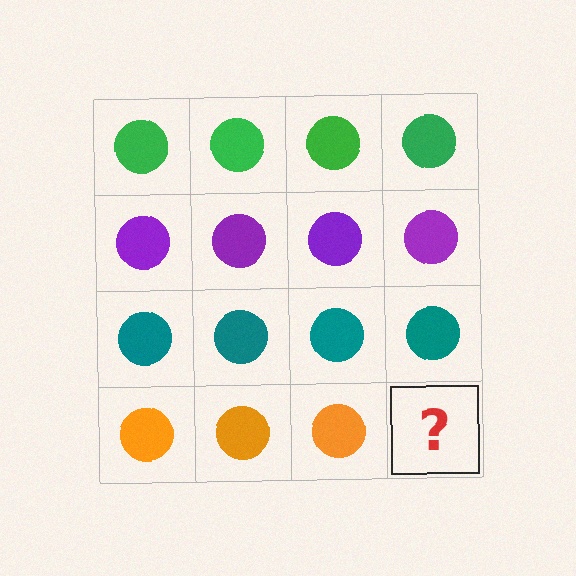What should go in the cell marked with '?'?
The missing cell should contain an orange circle.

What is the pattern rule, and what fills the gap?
The rule is that each row has a consistent color. The gap should be filled with an orange circle.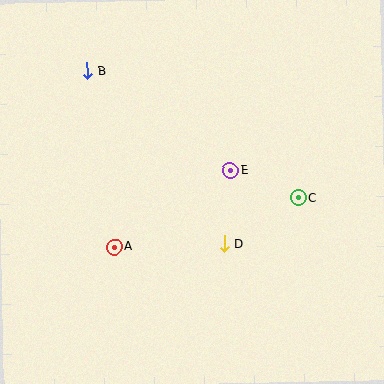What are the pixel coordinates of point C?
Point C is at (298, 198).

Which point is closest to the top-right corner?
Point C is closest to the top-right corner.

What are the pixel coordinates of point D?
Point D is at (224, 244).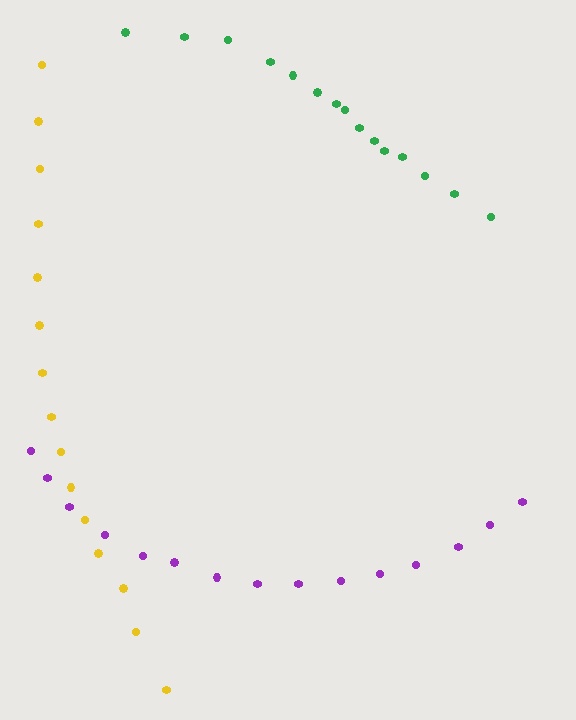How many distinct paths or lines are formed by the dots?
There are 3 distinct paths.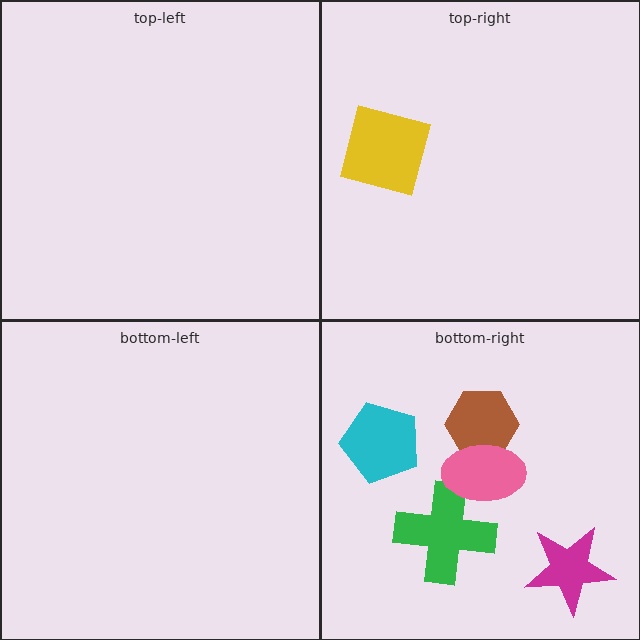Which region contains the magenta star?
The bottom-right region.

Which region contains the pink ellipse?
The bottom-right region.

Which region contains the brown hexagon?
The bottom-right region.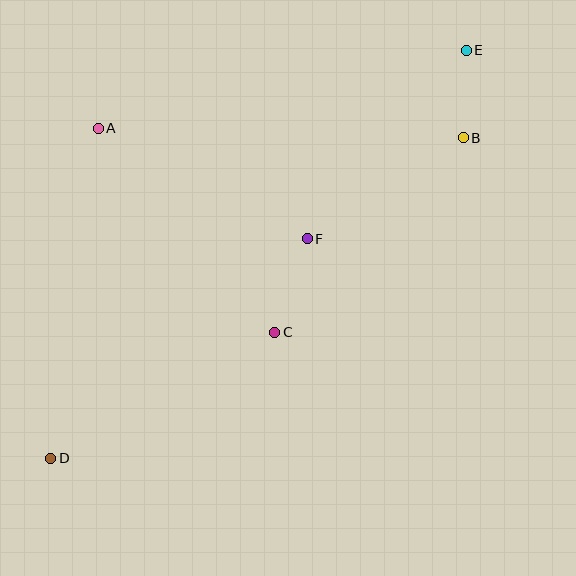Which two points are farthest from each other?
Points D and E are farthest from each other.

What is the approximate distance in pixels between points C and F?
The distance between C and F is approximately 99 pixels.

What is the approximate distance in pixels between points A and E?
The distance between A and E is approximately 376 pixels.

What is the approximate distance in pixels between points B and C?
The distance between B and C is approximately 271 pixels.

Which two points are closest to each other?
Points B and E are closest to each other.